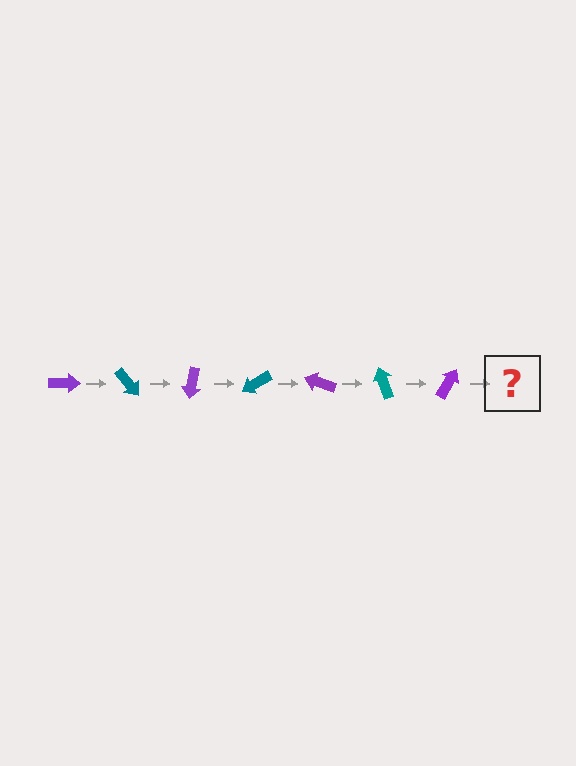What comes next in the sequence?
The next element should be a teal arrow, rotated 350 degrees from the start.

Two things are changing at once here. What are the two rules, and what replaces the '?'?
The two rules are that it rotates 50 degrees each step and the color cycles through purple and teal. The '?' should be a teal arrow, rotated 350 degrees from the start.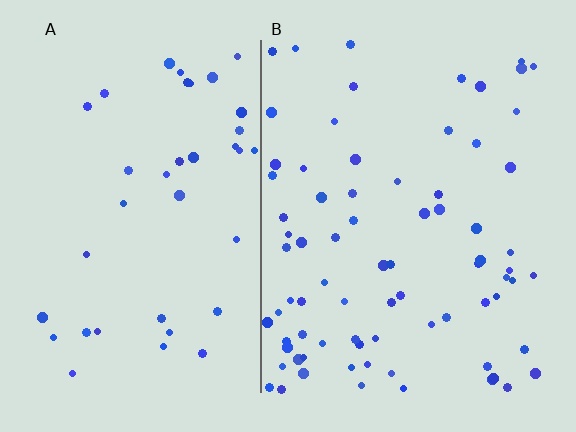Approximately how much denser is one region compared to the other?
Approximately 2.0× — region B over region A.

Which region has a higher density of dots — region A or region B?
B (the right).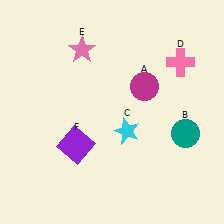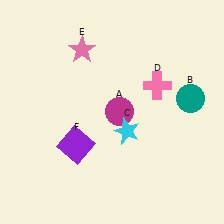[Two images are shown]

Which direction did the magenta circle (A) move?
The magenta circle (A) moved left.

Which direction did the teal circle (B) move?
The teal circle (B) moved up.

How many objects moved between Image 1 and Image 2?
3 objects moved between the two images.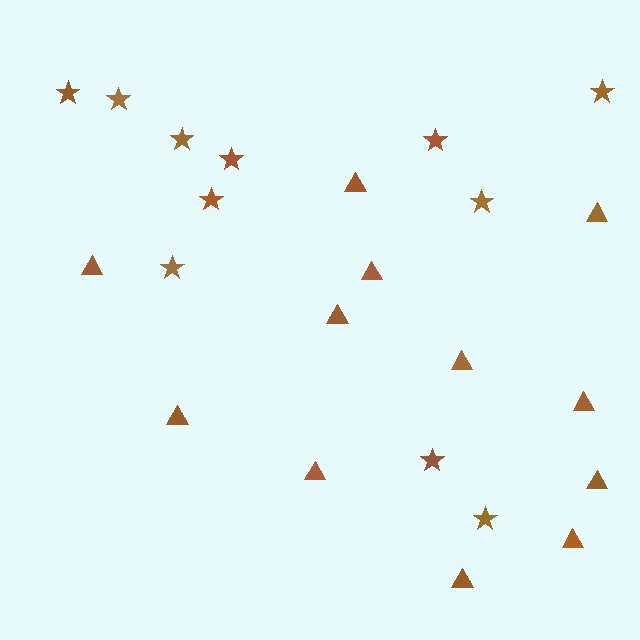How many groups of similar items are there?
There are 2 groups: one group of stars (11) and one group of triangles (12).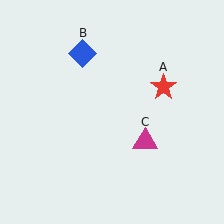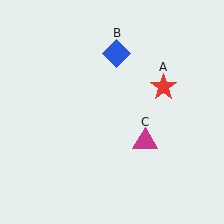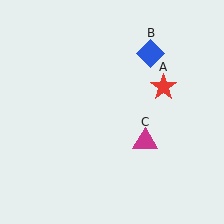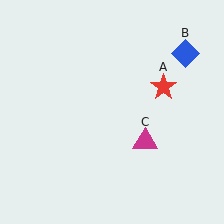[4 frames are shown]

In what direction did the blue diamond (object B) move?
The blue diamond (object B) moved right.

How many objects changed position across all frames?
1 object changed position: blue diamond (object B).